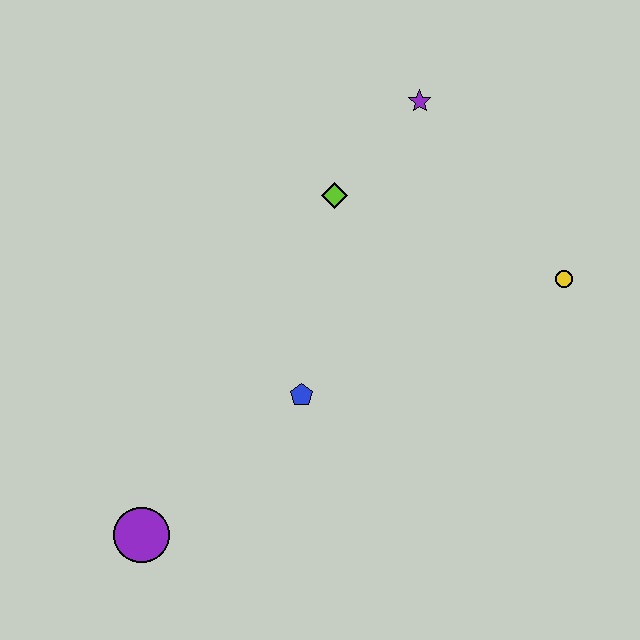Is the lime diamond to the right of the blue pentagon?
Yes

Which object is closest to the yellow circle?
The purple star is closest to the yellow circle.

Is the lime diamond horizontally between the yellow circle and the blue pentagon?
Yes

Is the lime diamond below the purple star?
Yes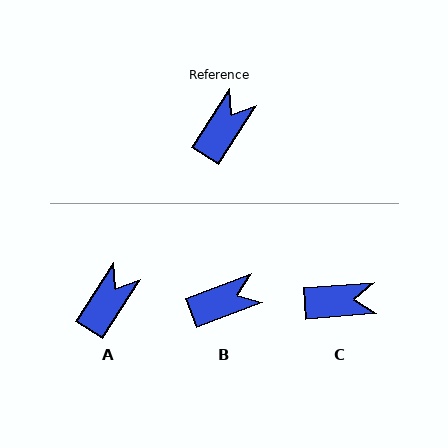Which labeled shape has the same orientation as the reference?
A.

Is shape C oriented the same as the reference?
No, it is off by about 53 degrees.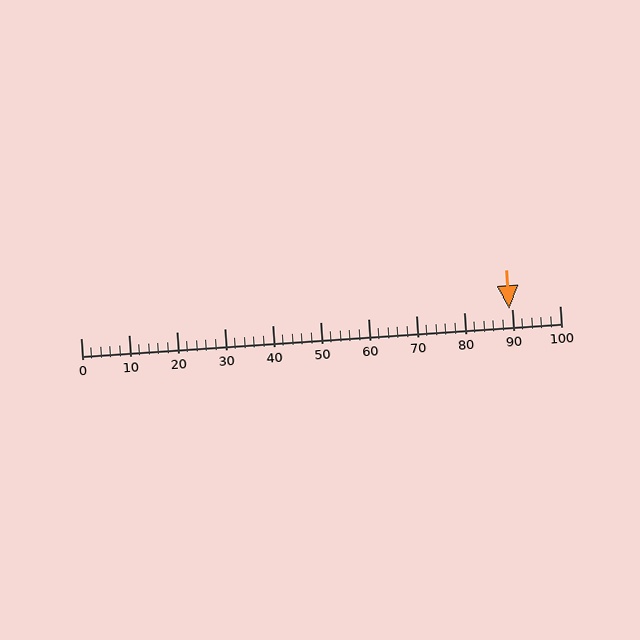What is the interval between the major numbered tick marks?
The major tick marks are spaced 10 units apart.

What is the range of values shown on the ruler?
The ruler shows values from 0 to 100.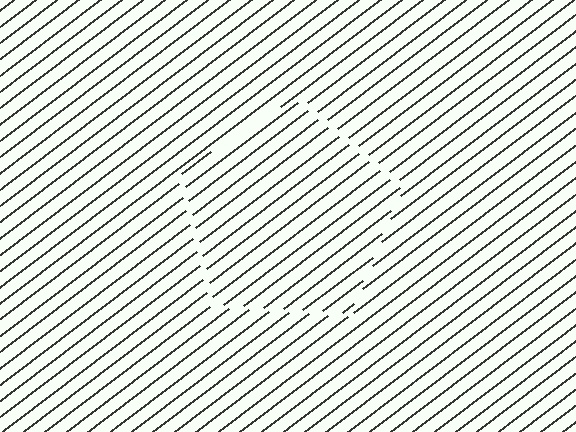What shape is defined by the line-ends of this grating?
An illusory pentagon. The interior of the shape contains the same grating, shifted by half a period — the contour is defined by the phase discontinuity where line-ends from the inner and outer gratings abut.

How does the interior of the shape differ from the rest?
The interior of the shape contains the same grating, shifted by half a period — the contour is defined by the phase discontinuity where line-ends from the inner and outer gratings abut.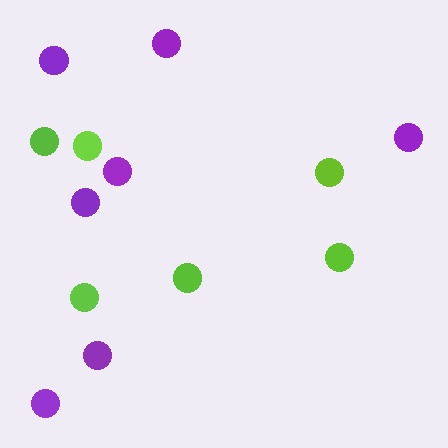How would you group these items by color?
There are 2 groups: one group of purple circles (7) and one group of lime circles (6).